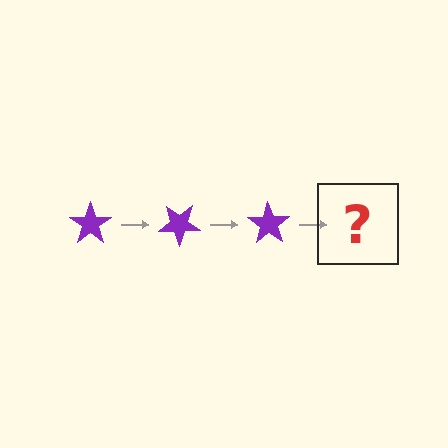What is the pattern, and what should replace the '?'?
The pattern is that the star rotates 35 degrees each step. The '?' should be a purple star rotated 105 degrees.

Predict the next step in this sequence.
The next step is a purple star rotated 105 degrees.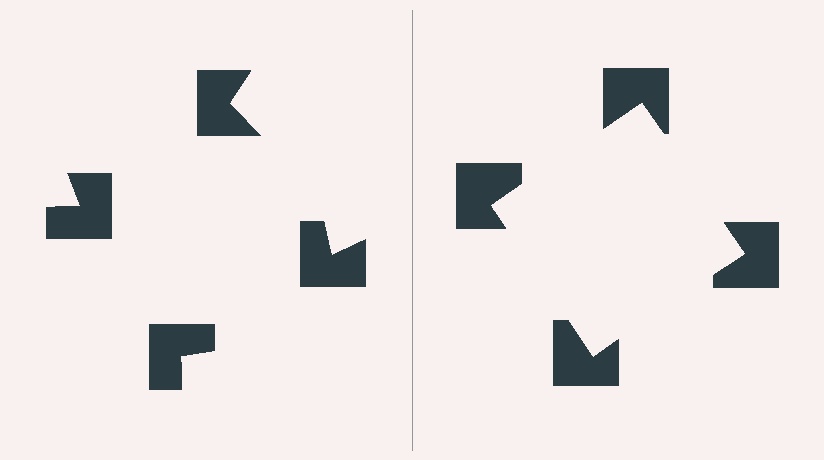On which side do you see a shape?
An illusory square appears on the right side. On the left side the wedge cuts are rotated, so no coherent shape forms.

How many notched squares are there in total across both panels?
8 — 4 on each side.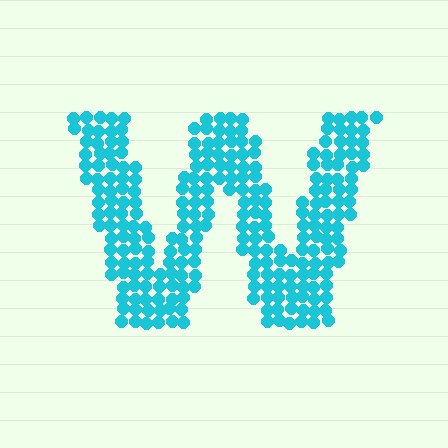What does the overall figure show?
The overall figure shows the letter W.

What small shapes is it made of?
It is made of small circles.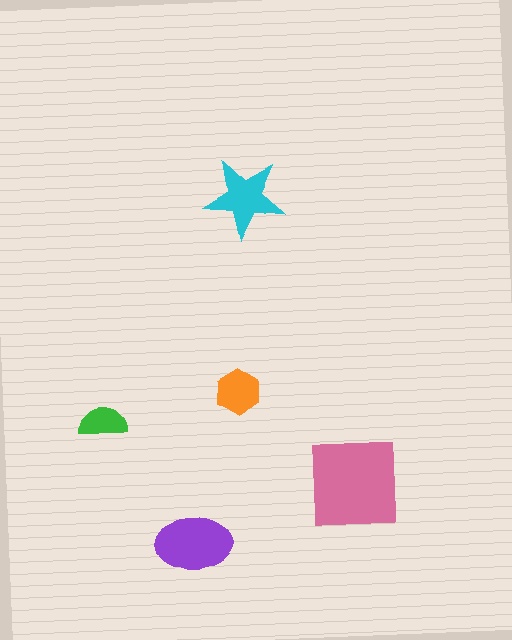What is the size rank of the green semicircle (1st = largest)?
5th.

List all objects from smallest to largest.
The green semicircle, the orange hexagon, the cyan star, the purple ellipse, the pink square.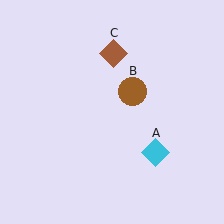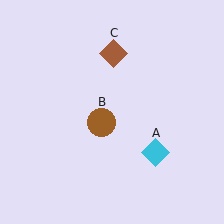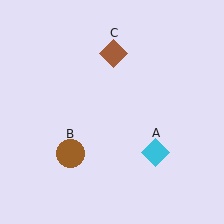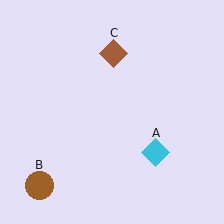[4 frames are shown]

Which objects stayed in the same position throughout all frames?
Cyan diamond (object A) and brown diamond (object C) remained stationary.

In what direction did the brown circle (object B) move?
The brown circle (object B) moved down and to the left.